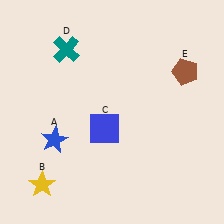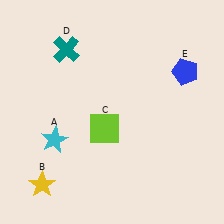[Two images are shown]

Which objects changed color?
A changed from blue to cyan. C changed from blue to lime. E changed from brown to blue.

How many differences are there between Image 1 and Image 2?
There are 3 differences between the two images.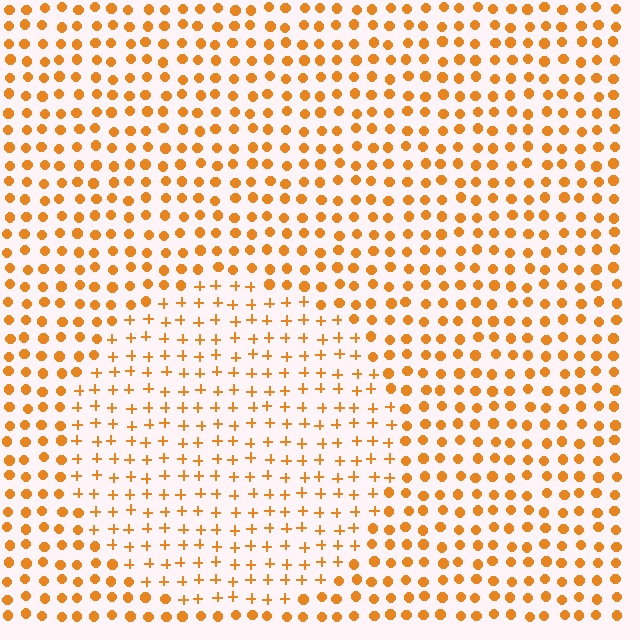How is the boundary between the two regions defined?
The boundary is defined by a change in element shape: plus signs inside vs. circles outside. All elements share the same color and spacing.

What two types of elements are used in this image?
The image uses plus signs inside the circle region and circles outside it.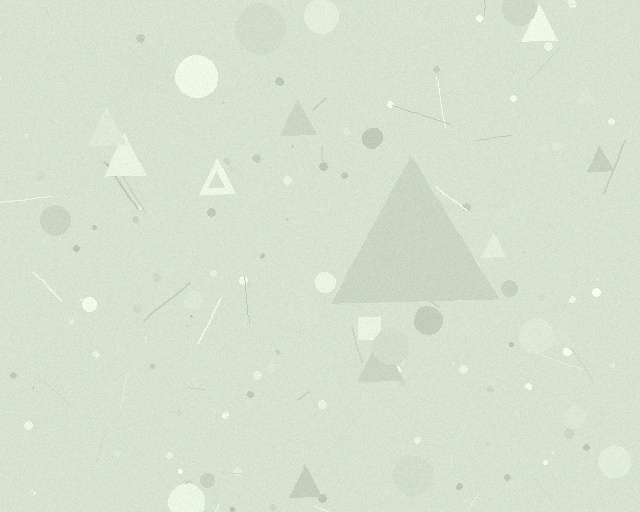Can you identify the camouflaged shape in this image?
The camouflaged shape is a triangle.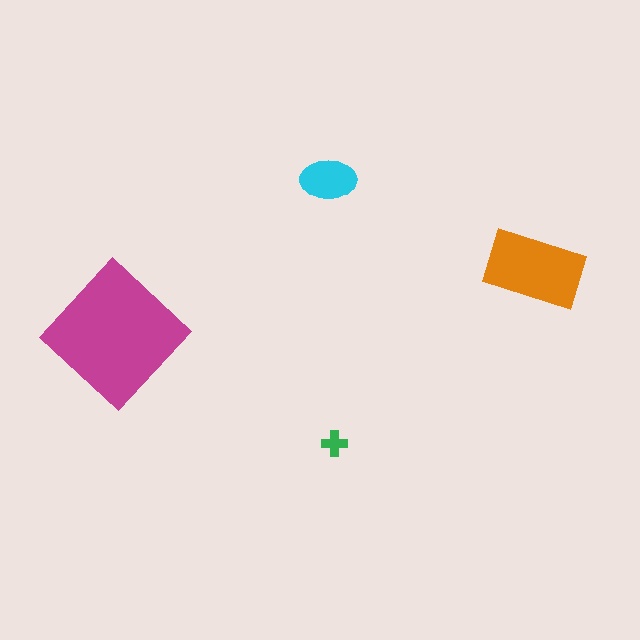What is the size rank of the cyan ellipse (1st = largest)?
3rd.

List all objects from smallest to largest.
The green cross, the cyan ellipse, the orange rectangle, the magenta diamond.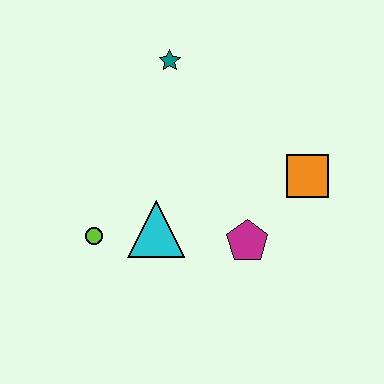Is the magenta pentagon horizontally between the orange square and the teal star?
Yes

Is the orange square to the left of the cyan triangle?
No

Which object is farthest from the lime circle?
The orange square is farthest from the lime circle.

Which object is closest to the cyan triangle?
The lime circle is closest to the cyan triangle.